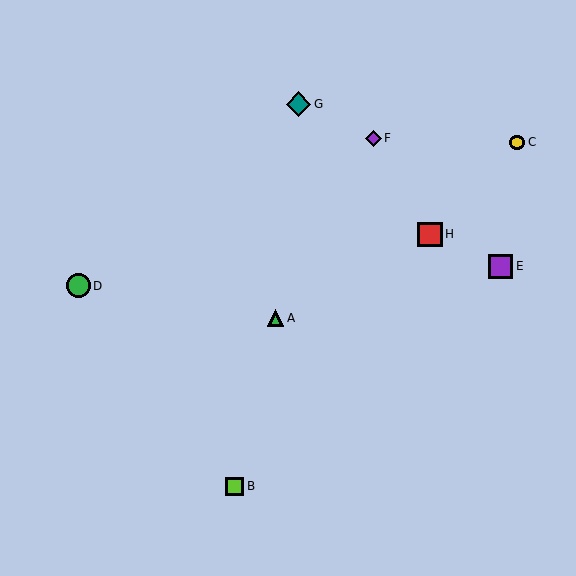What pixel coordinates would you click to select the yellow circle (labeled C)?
Click at (517, 142) to select the yellow circle C.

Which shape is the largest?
The teal diamond (labeled G) is the largest.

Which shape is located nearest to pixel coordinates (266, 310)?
The green triangle (labeled A) at (275, 318) is nearest to that location.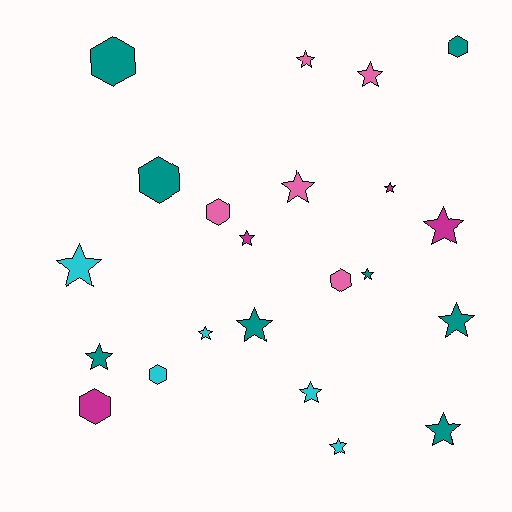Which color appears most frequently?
Teal, with 8 objects.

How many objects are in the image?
There are 22 objects.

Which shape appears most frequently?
Star, with 15 objects.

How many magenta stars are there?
There are 3 magenta stars.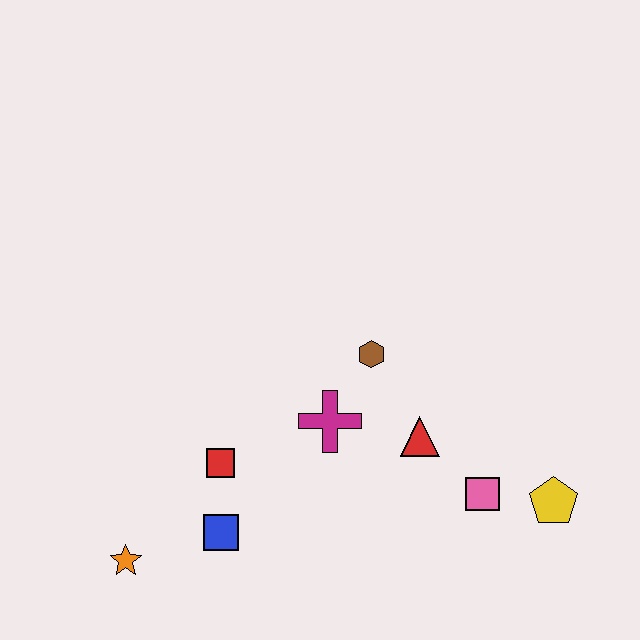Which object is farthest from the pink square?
The orange star is farthest from the pink square.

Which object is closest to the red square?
The blue square is closest to the red square.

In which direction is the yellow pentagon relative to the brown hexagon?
The yellow pentagon is to the right of the brown hexagon.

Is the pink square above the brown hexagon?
No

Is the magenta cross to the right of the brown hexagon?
No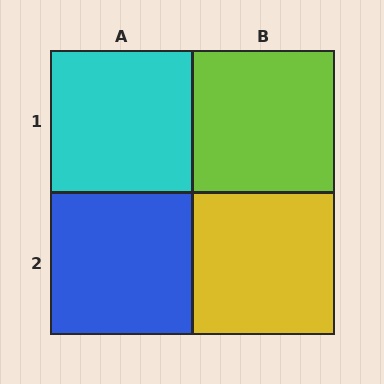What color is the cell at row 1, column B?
Lime.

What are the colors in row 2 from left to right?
Blue, yellow.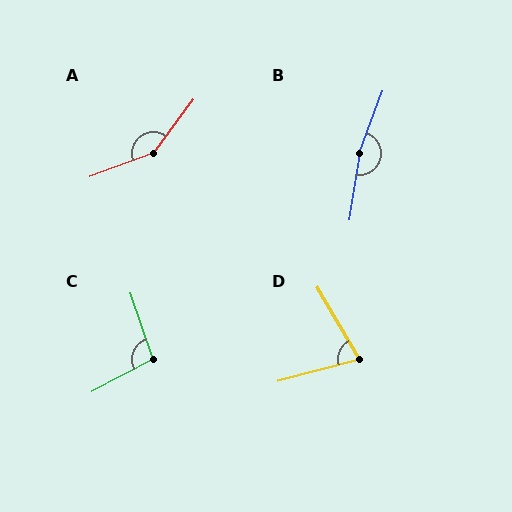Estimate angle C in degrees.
Approximately 99 degrees.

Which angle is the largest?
B, at approximately 168 degrees.